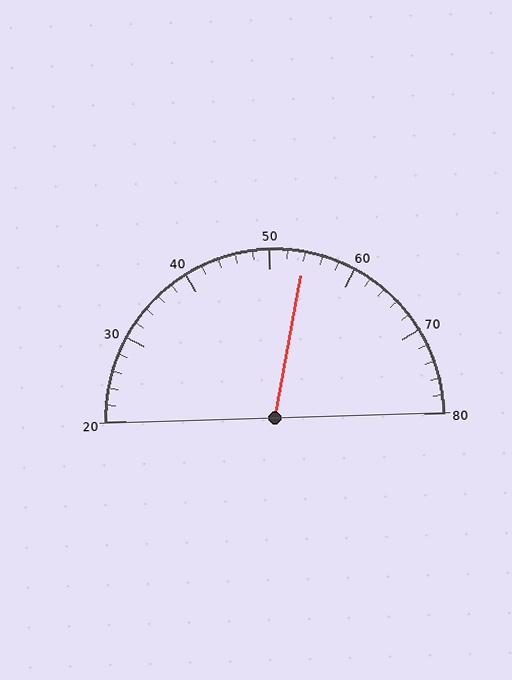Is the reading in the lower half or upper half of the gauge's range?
The reading is in the upper half of the range (20 to 80).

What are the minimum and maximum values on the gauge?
The gauge ranges from 20 to 80.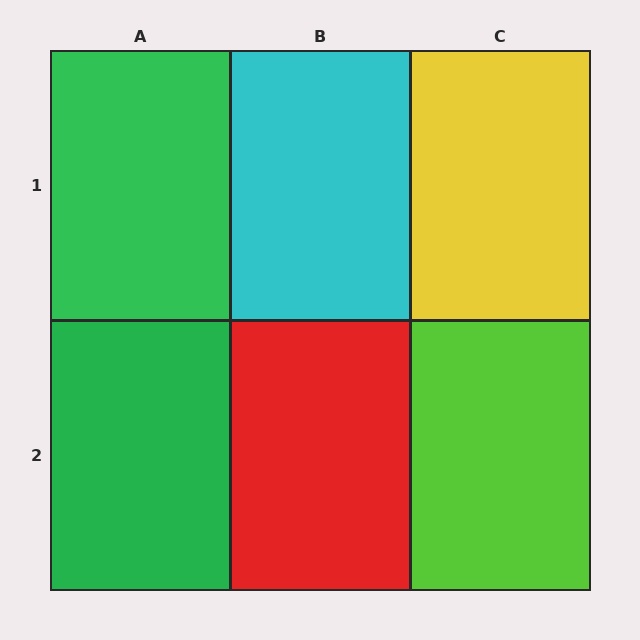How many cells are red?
1 cell is red.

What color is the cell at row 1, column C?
Yellow.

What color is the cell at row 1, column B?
Cyan.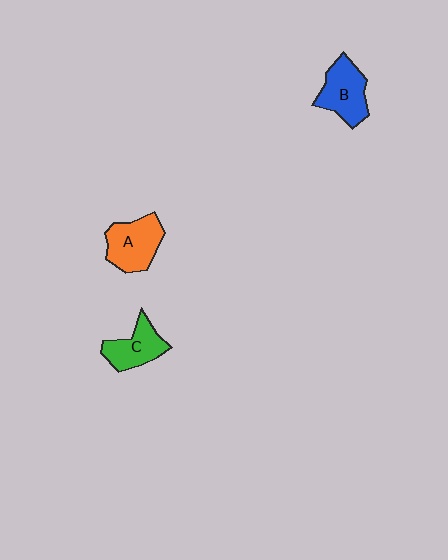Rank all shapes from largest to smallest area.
From largest to smallest: A (orange), B (blue), C (green).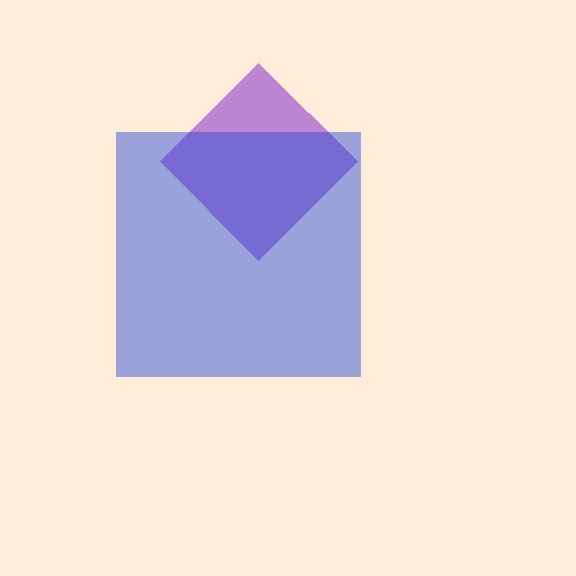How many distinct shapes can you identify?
There are 2 distinct shapes: a purple diamond, a blue square.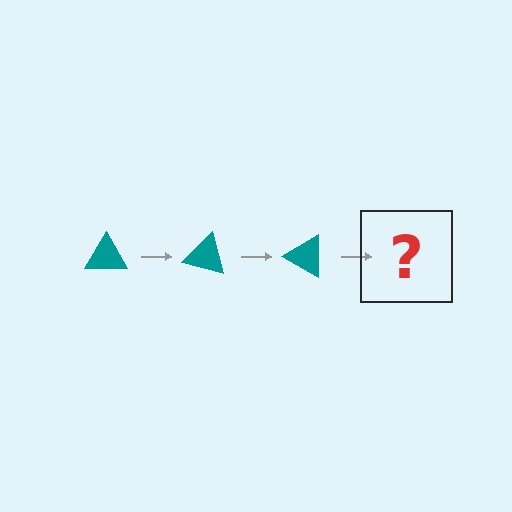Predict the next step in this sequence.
The next step is a teal triangle rotated 45 degrees.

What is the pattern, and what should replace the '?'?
The pattern is that the triangle rotates 15 degrees each step. The '?' should be a teal triangle rotated 45 degrees.